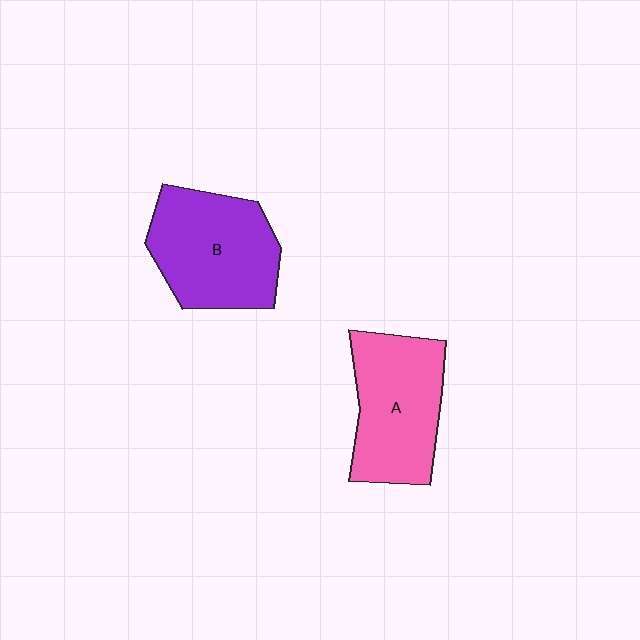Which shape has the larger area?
Shape B (purple).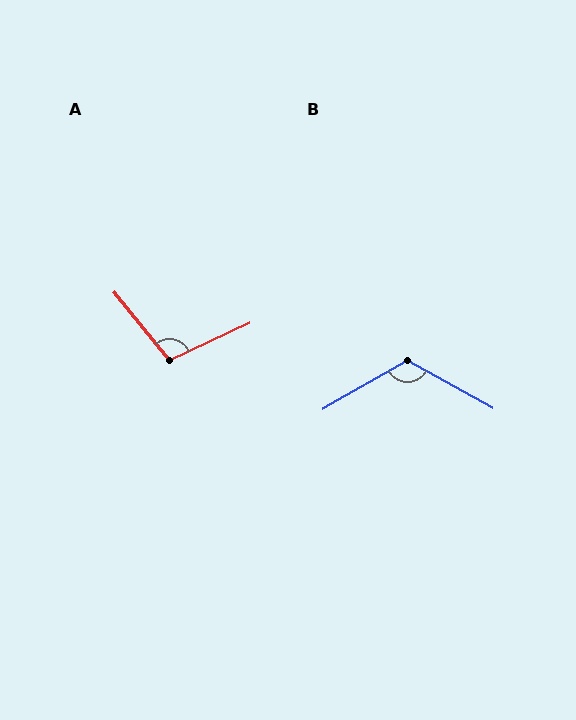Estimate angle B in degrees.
Approximately 121 degrees.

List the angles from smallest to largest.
A (104°), B (121°).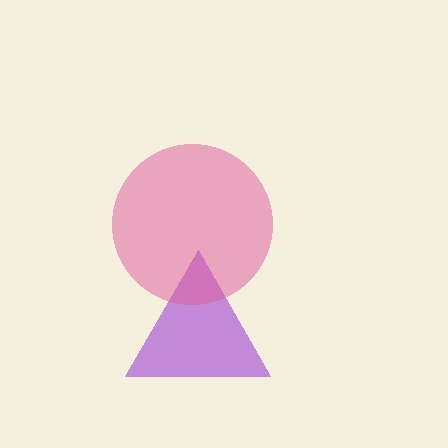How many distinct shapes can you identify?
There are 2 distinct shapes: a purple triangle, a pink circle.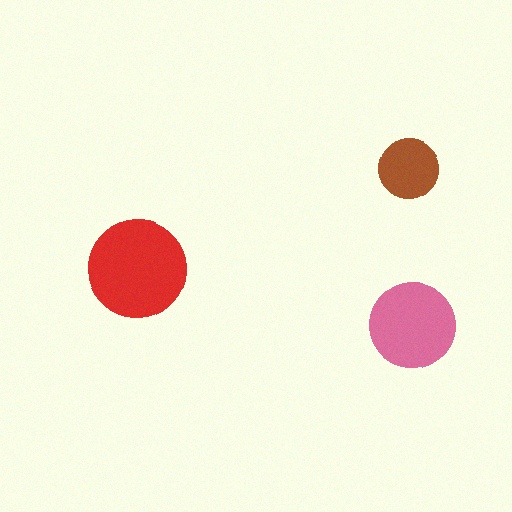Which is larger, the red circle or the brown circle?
The red one.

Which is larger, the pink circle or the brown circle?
The pink one.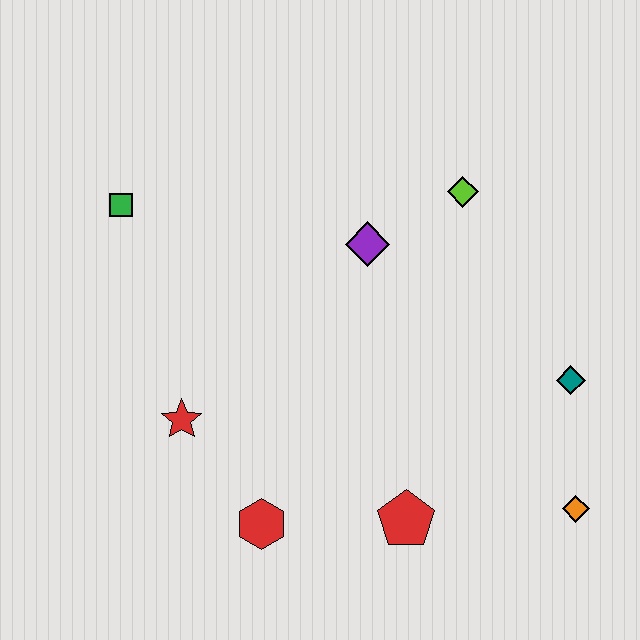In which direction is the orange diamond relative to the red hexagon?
The orange diamond is to the right of the red hexagon.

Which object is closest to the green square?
The red star is closest to the green square.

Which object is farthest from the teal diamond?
The green square is farthest from the teal diamond.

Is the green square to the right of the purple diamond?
No